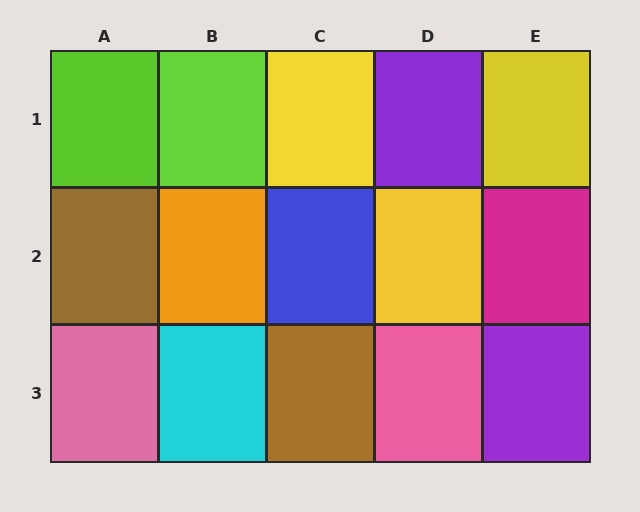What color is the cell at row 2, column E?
Magenta.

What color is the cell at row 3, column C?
Brown.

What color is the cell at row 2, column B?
Orange.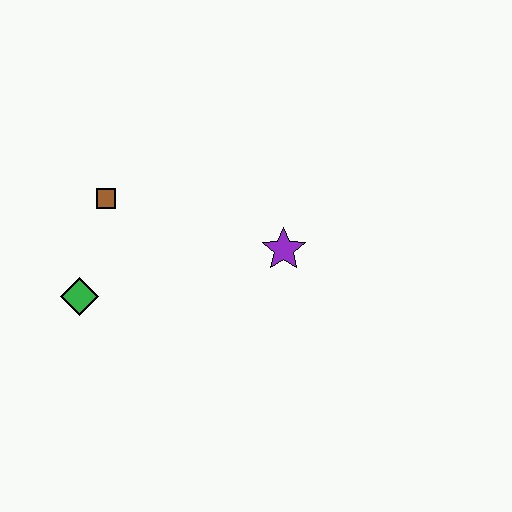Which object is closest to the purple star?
The brown square is closest to the purple star.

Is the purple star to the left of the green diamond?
No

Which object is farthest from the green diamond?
The purple star is farthest from the green diamond.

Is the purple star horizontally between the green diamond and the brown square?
No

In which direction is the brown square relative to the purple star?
The brown square is to the left of the purple star.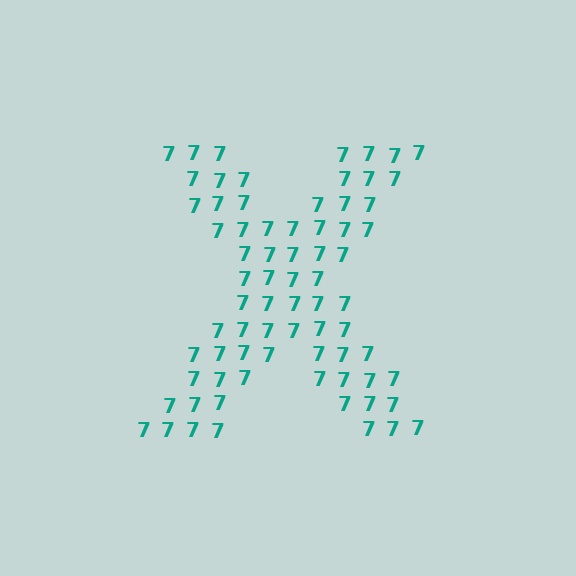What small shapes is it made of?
It is made of small digit 7's.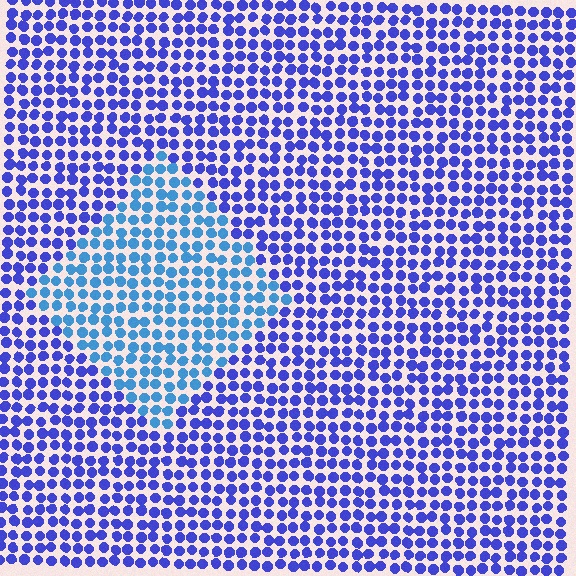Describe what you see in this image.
The image is filled with small blue elements in a uniform arrangement. A diamond-shaped region is visible where the elements are tinted to a slightly different hue, forming a subtle color boundary.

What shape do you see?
I see a diamond.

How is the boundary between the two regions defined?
The boundary is defined purely by a slight shift in hue (about 34 degrees). Spacing, size, and orientation are identical on both sides.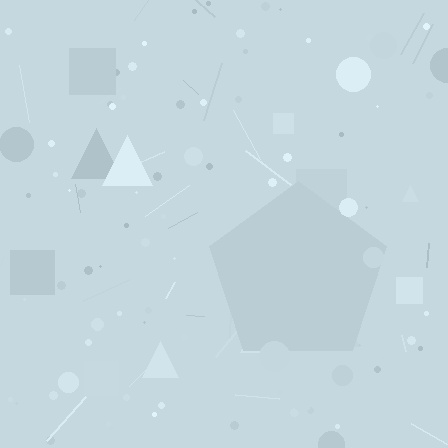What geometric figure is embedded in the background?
A pentagon is embedded in the background.